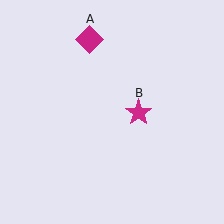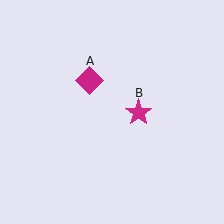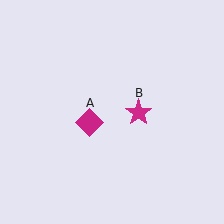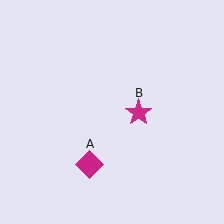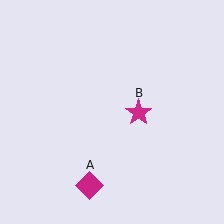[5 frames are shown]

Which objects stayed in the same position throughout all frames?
Magenta star (object B) remained stationary.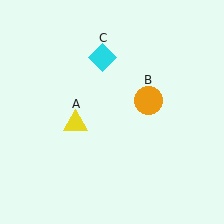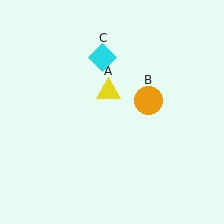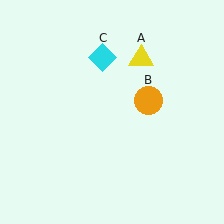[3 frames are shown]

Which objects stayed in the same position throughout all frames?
Orange circle (object B) and cyan diamond (object C) remained stationary.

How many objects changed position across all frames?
1 object changed position: yellow triangle (object A).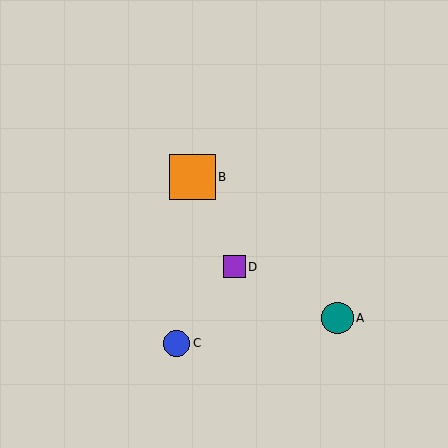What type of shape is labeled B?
Shape B is an orange square.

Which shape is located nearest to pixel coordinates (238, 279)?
The purple square (labeled D) at (234, 267) is nearest to that location.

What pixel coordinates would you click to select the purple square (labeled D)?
Click at (234, 267) to select the purple square D.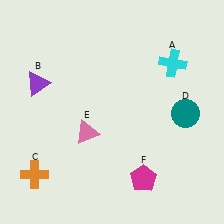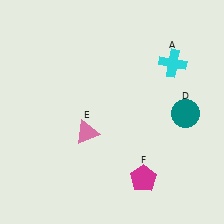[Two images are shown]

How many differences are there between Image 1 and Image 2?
There are 2 differences between the two images.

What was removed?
The orange cross (C), the purple triangle (B) were removed in Image 2.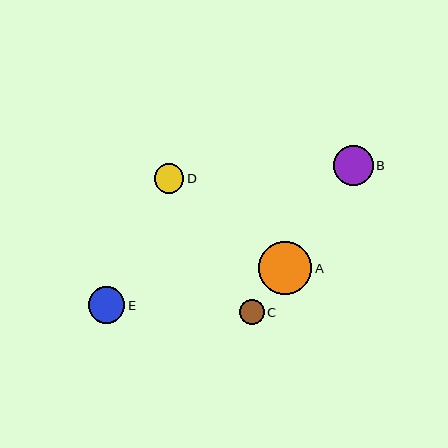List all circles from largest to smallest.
From largest to smallest: A, B, E, D, C.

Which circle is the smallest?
Circle C is the smallest with a size of approximately 25 pixels.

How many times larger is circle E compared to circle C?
Circle E is approximately 1.4 times the size of circle C.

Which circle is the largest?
Circle A is the largest with a size of approximately 54 pixels.